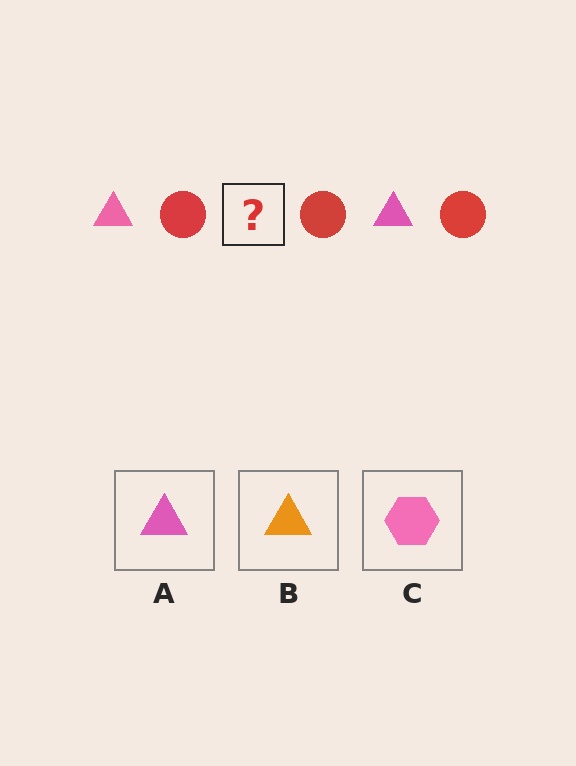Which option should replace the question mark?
Option A.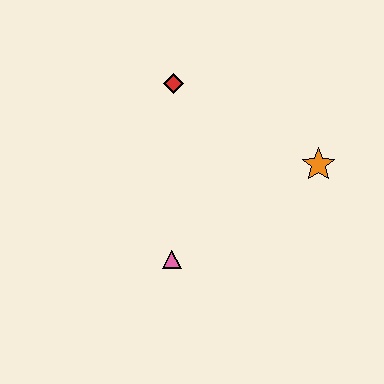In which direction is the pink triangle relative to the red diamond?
The pink triangle is below the red diamond.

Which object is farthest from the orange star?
The pink triangle is farthest from the orange star.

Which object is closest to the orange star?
The red diamond is closest to the orange star.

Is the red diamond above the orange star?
Yes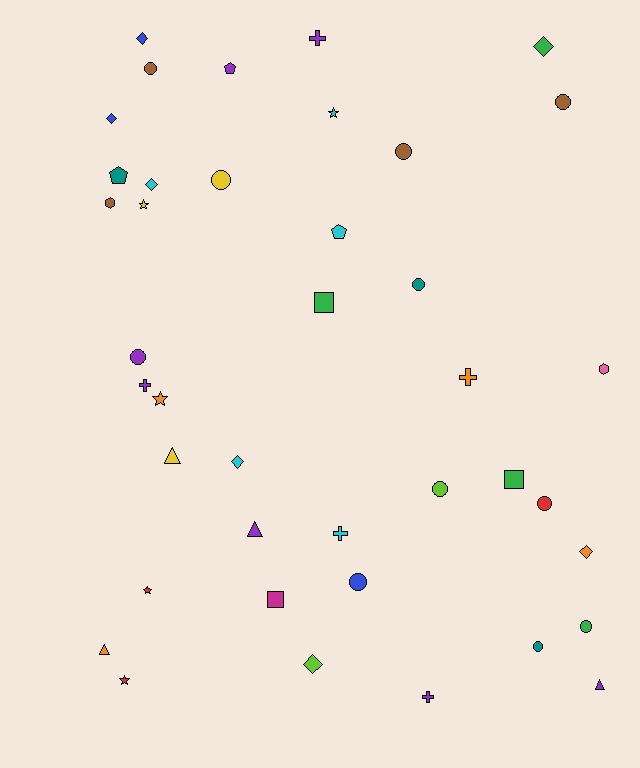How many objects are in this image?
There are 40 objects.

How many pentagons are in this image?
There are 3 pentagons.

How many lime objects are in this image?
There are 2 lime objects.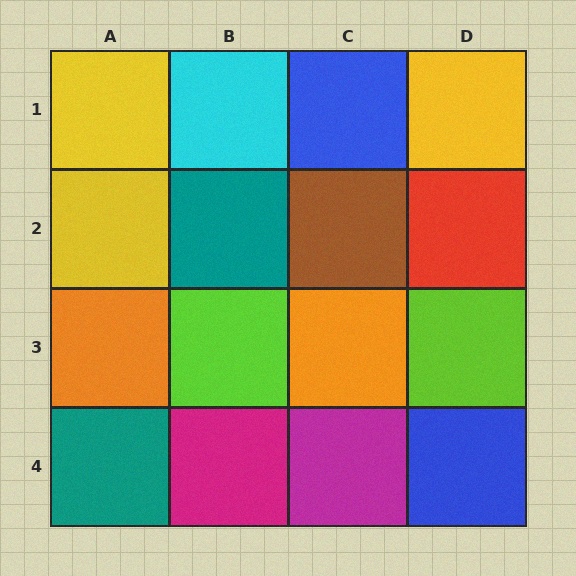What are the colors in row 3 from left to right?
Orange, lime, orange, lime.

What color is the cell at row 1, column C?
Blue.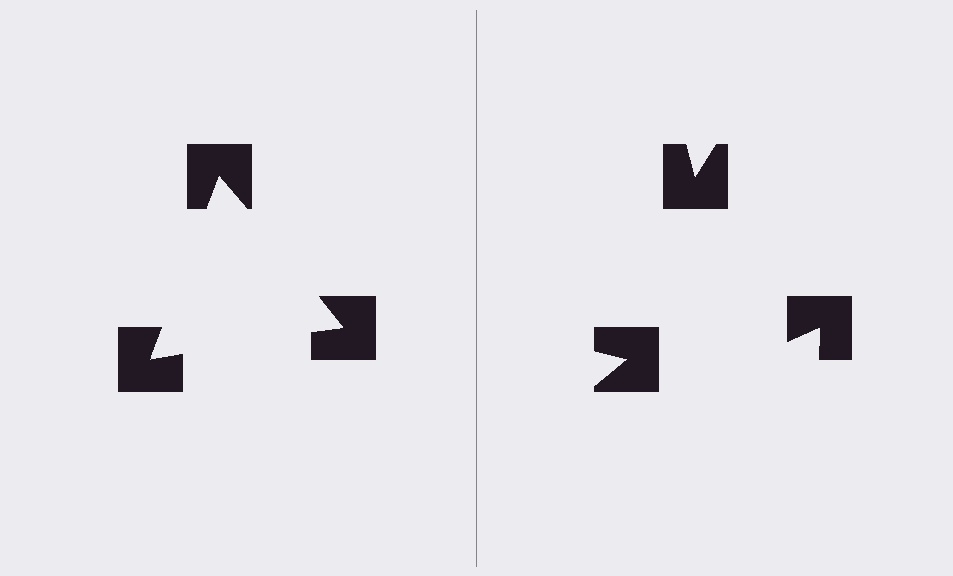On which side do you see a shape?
An illusory triangle appears on the left side. On the right side the wedge cuts are rotated, so no coherent shape forms.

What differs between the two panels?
The notched squares are positioned identically on both sides; only the wedge orientations differ. On the left they align to a triangle; on the right they are misaligned.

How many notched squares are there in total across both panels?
6 — 3 on each side.